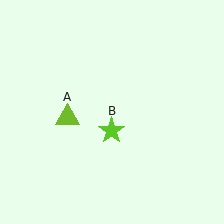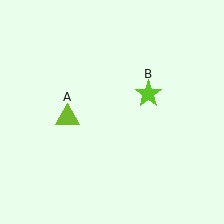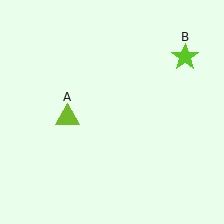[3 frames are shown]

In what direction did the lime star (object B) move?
The lime star (object B) moved up and to the right.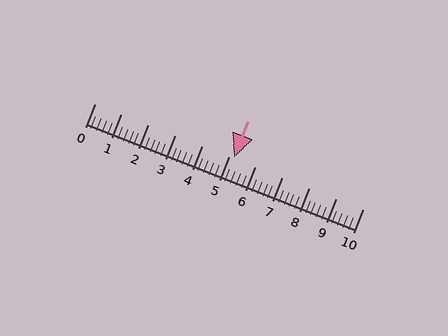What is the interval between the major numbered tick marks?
The major tick marks are spaced 1 units apart.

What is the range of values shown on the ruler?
The ruler shows values from 0 to 10.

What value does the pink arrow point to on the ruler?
The pink arrow points to approximately 5.2.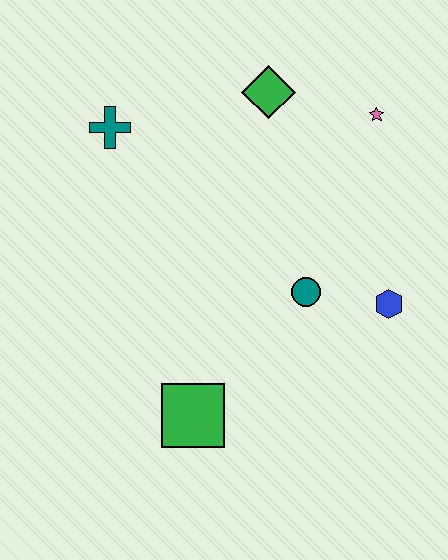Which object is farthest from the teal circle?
The teal cross is farthest from the teal circle.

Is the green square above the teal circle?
No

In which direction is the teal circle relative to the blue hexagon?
The teal circle is to the left of the blue hexagon.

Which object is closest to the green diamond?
The pink star is closest to the green diamond.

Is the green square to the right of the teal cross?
Yes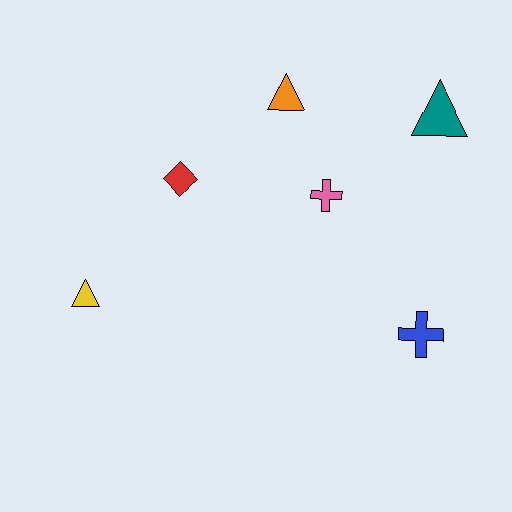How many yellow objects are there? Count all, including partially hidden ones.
There is 1 yellow object.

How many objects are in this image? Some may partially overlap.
There are 6 objects.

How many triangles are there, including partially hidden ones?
There are 3 triangles.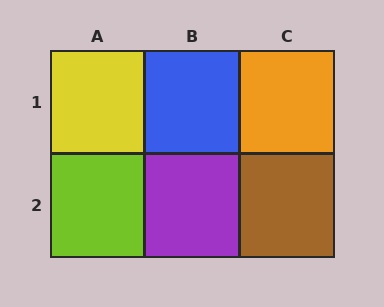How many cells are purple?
1 cell is purple.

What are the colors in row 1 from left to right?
Yellow, blue, orange.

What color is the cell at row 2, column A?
Lime.